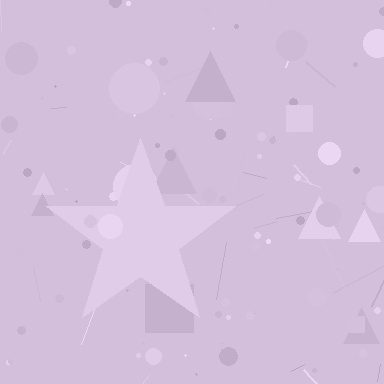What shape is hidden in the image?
A star is hidden in the image.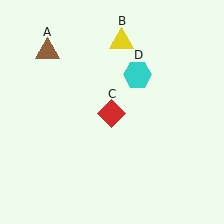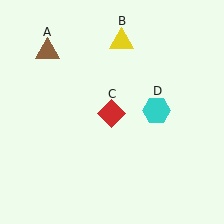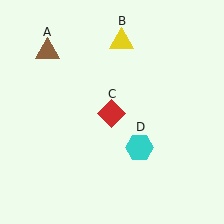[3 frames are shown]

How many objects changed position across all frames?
1 object changed position: cyan hexagon (object D).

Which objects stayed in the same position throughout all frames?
Brown triangle (object A) and yellow triangle (object B) and red diamond (object C) remained stationary.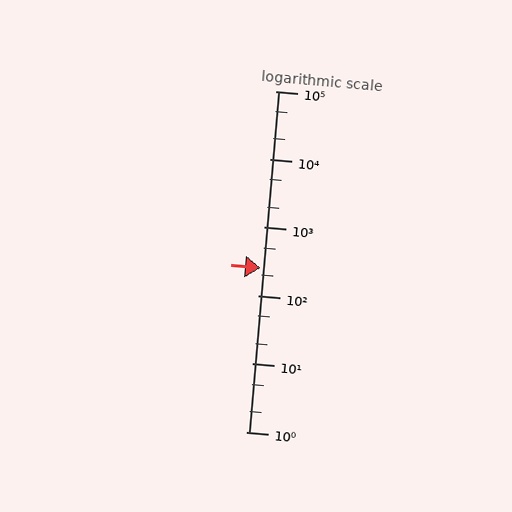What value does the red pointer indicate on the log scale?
The pointer indicates approximately 250.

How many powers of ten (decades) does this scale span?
The scale spans 5 decades, from 1 to 100000.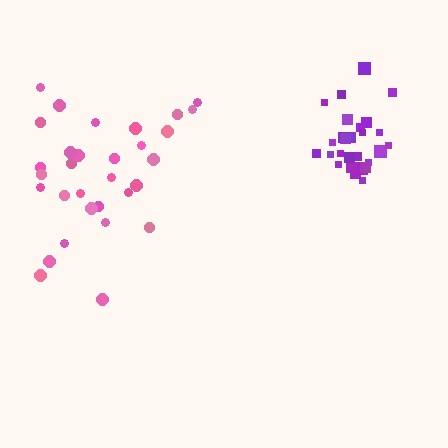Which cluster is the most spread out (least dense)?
Pink.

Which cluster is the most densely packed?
Purple.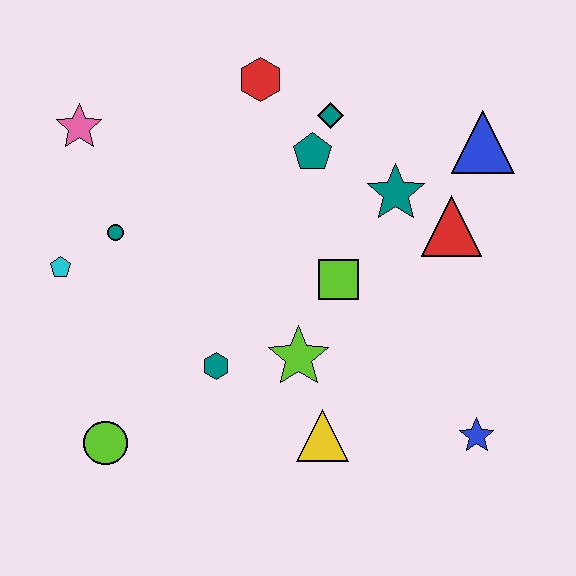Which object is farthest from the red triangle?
The lime circle is farthest from the red triangle.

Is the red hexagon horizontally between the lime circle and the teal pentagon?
Yes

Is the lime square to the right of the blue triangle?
No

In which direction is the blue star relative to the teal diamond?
The blue star is below the teal diamond.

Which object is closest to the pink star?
The teal circle is closest to the pink star.